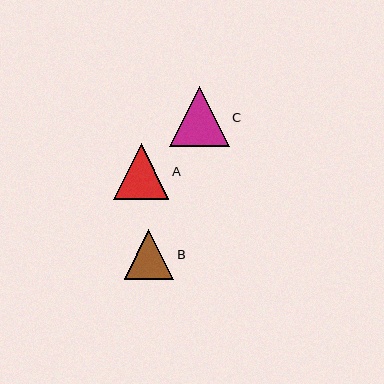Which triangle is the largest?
Triangle C is the largest with a size of approximately 60 pixels.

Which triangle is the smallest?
Triangle B is the smallest with a size of approximately 49 pixels.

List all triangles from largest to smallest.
From largest to smallest: C, A, B.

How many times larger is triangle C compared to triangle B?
Triangle C is approximately 1.2 times the size of triangle B.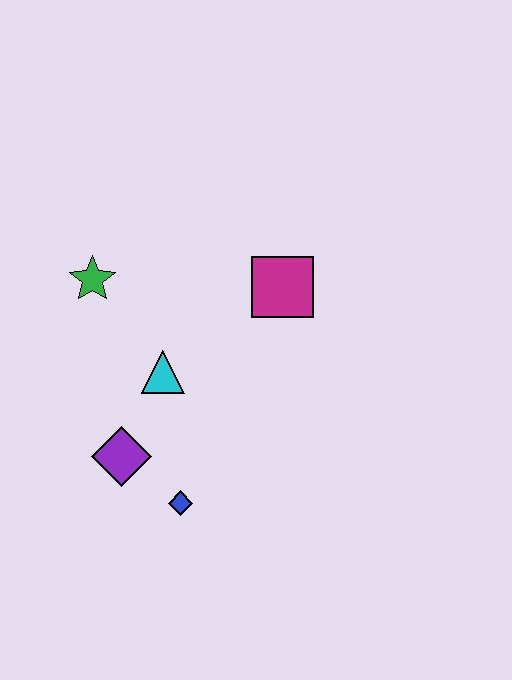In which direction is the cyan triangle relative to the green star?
The cyan triangle is below the green star.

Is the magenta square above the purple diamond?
Yes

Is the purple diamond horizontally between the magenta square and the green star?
Yes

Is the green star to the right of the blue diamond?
No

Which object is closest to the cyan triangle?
The purple diamond is closest to the cyan triangle.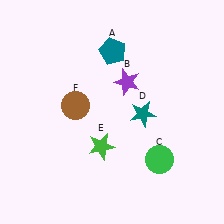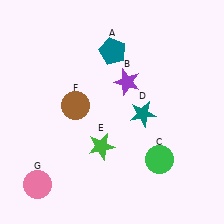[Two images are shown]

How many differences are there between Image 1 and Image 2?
There is 1 difference between the two images.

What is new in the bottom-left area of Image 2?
A pink circle (G) was added in the bottom-left area of Image 2.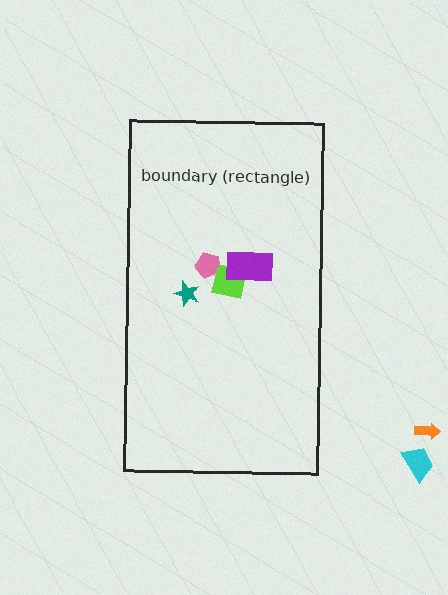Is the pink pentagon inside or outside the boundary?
Inside.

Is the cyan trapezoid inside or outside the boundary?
Outside.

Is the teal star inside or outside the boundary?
Inside.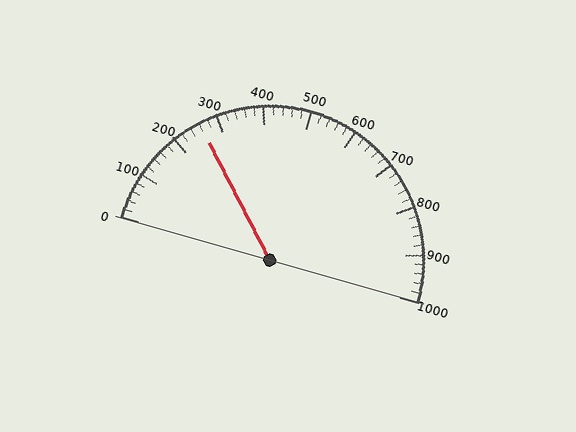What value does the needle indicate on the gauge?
The needle indicates approximately 260.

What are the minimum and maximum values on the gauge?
The gauge ranges from 0 to 1000.